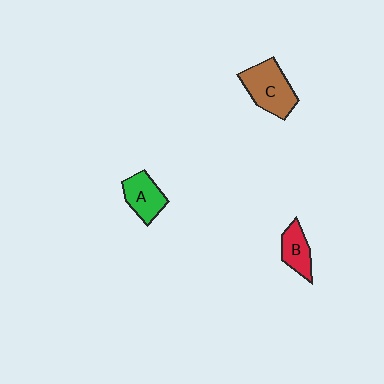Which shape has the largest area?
Shape C (brown).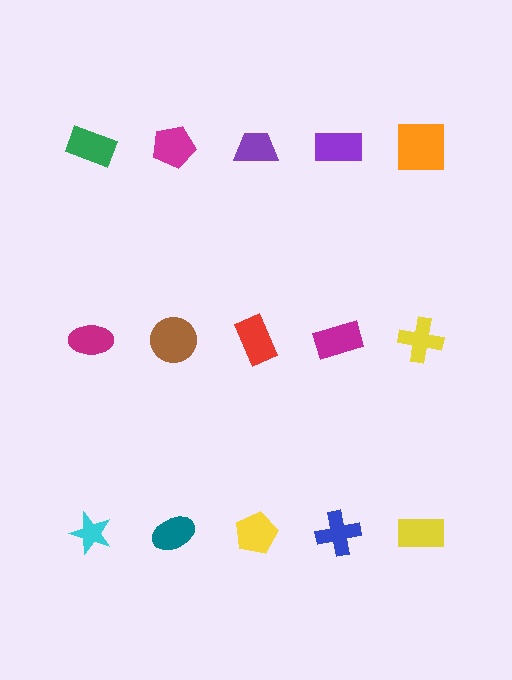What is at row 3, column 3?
A yellow pentagon.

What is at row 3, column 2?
A teal ellipse.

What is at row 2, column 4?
A magenta rectangle.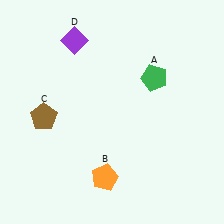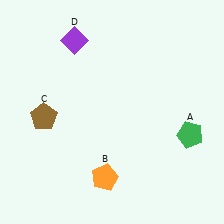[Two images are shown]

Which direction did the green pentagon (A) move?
The green pentagon (A) moved down.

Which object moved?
The green pentagon (A) moved down.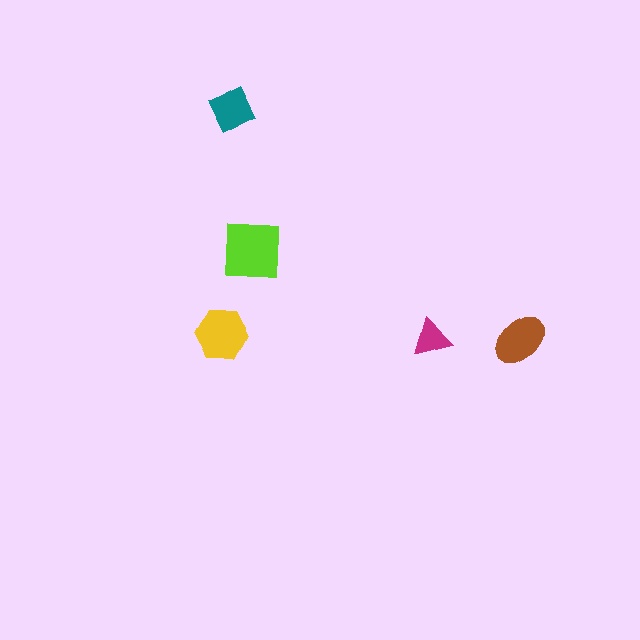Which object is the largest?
The lime square.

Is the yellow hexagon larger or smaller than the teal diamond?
Larger.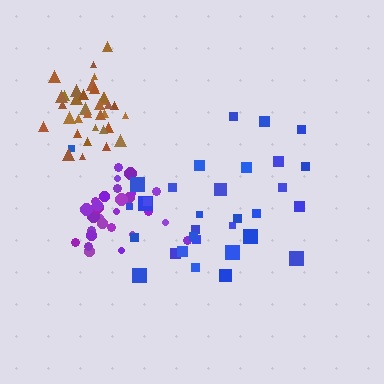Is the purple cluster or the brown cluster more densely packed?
Brown.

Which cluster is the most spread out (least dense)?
Blue.